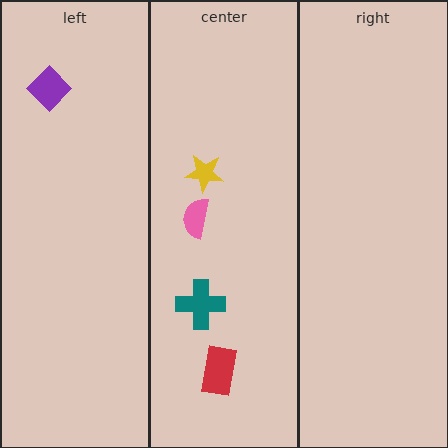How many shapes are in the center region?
4.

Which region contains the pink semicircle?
The center region.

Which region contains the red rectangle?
The center region.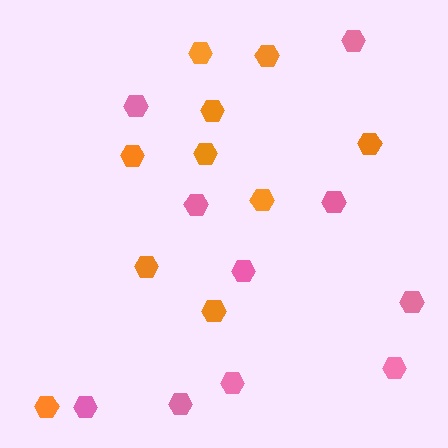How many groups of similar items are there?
There are 2 groups: one group of pink hexagons (10) and one group of orange hexagons (10).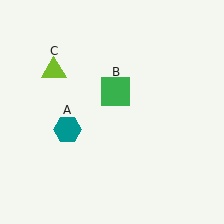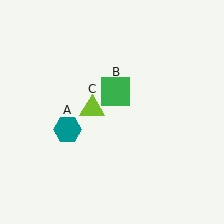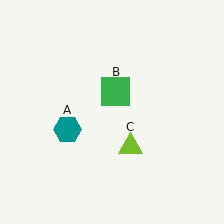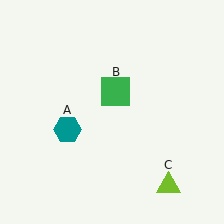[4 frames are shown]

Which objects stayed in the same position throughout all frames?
Teal hexagon (object A) and green square (object B) remained stationary.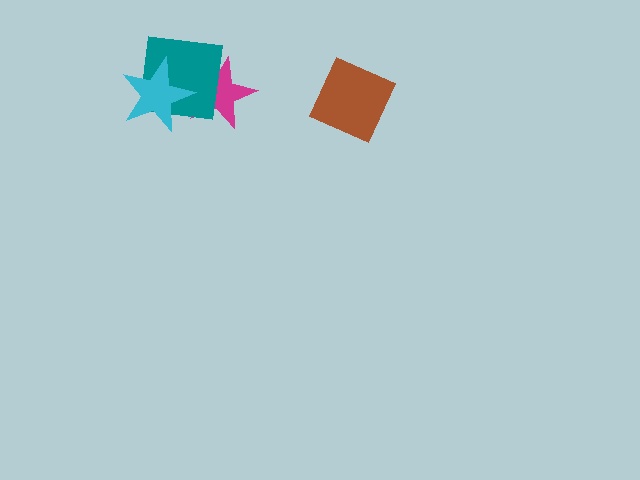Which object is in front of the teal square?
The cyan star is in front of the teal square.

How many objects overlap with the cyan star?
2 objects overlap with the cyan star.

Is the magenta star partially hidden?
Yes, it is partially covered by another shape.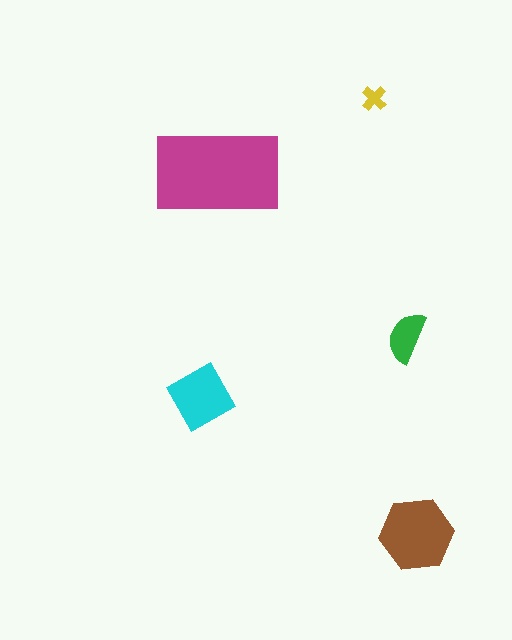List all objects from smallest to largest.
The yellow cross, the green semicircle, the cyan diamond, the brown hexagon, the magenta rectangle.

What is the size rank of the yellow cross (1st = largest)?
5th.